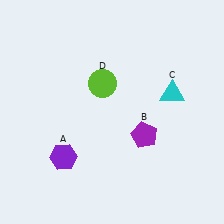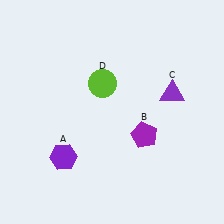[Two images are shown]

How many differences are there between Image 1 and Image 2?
There is 1 difference between the two images.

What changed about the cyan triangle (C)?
In Image 1, C is cyan. In Image 2, it changed to purple.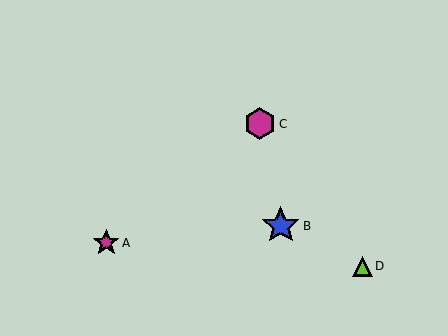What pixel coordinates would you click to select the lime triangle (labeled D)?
Click at (362, 266) to select the lime triangle D.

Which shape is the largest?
The blue star (labeled B) is the largest.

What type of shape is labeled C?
Shape C is a magenta hexagon.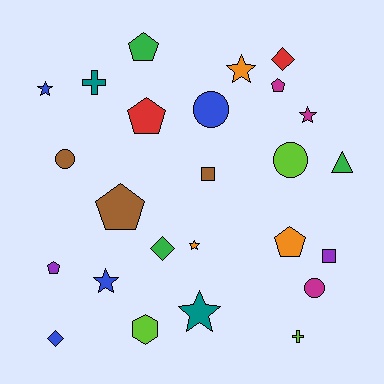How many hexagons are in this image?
There is 1 hexagon.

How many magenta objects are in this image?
There are 3 magenta objects.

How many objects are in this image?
There are 25 objects.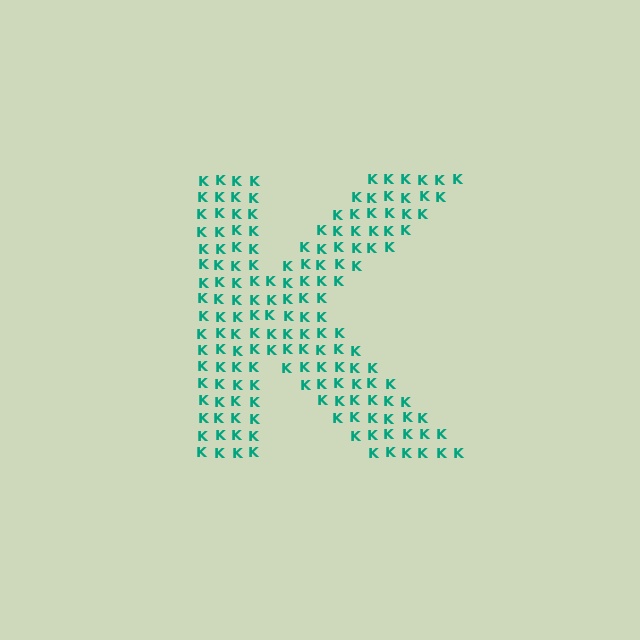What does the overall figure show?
The overall figure shows the letter K.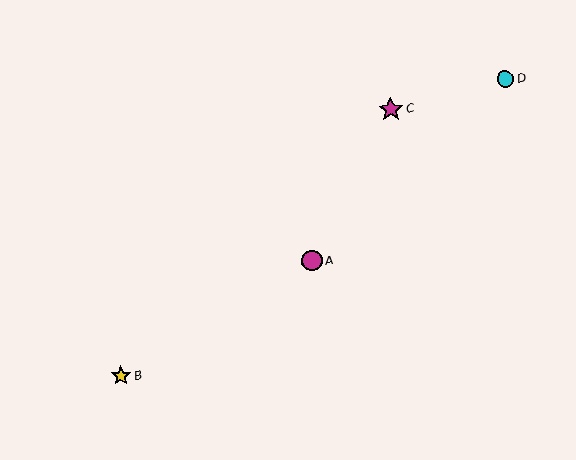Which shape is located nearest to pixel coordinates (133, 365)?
The yellow star (labeled B) at (121, 376) is nearest to that location.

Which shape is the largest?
The magenta star (labeled C) is the largest.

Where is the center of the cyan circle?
The center of the cyan circle is at (505, 79).